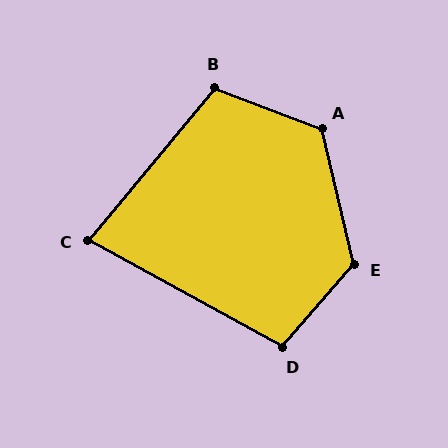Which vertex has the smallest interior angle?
C, at approximately 79 degrees.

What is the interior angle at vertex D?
Approximately 102 degrees (obtuse).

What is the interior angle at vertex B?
Approximately 109 degrees (obtuse).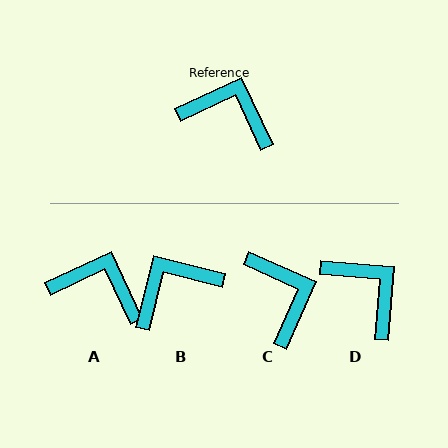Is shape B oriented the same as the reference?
No, it is off by about 51 degrees.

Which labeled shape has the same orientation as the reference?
A.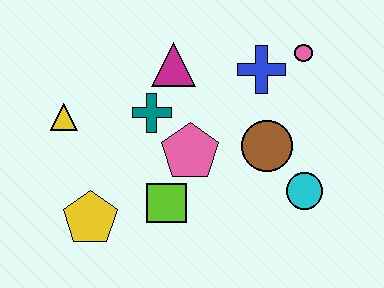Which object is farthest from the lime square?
The pink circle is farthest from the lime square.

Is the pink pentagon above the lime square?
Yes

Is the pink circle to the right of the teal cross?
Yes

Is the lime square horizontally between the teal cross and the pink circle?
Yes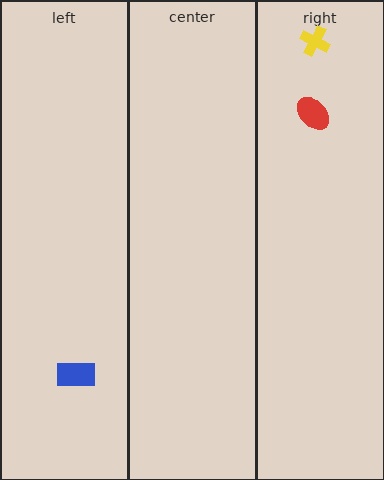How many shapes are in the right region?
2.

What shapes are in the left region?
The blue rectangle.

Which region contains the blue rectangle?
The left region.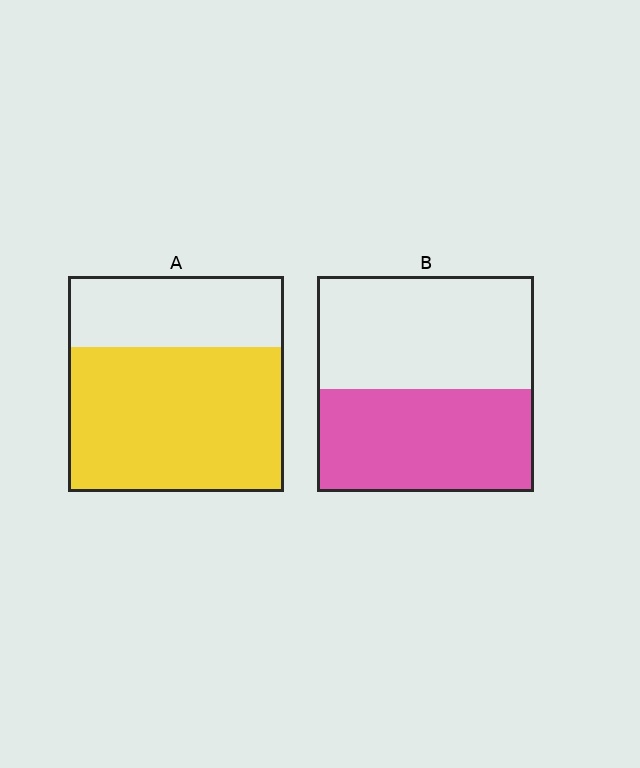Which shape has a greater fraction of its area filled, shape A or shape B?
Shape A.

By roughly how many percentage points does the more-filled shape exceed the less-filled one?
By roughly 20 percentage points (A over B).